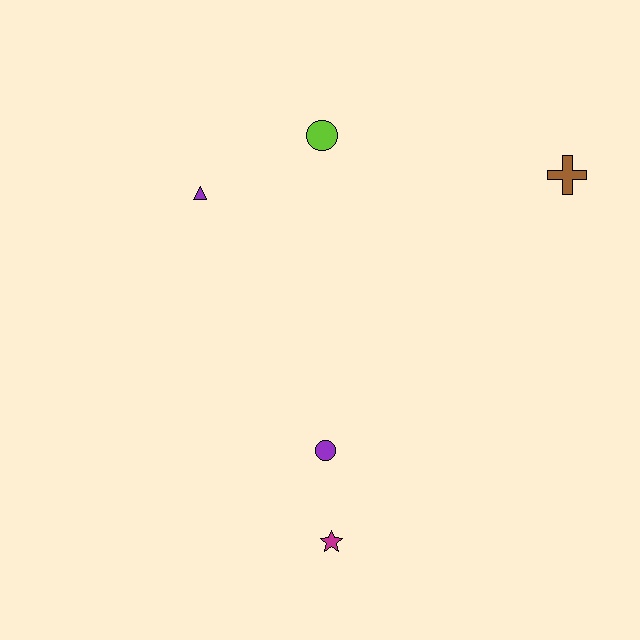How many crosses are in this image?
There is 1 cross.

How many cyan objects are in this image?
There are no cyan objects.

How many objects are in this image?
There are 5 objects.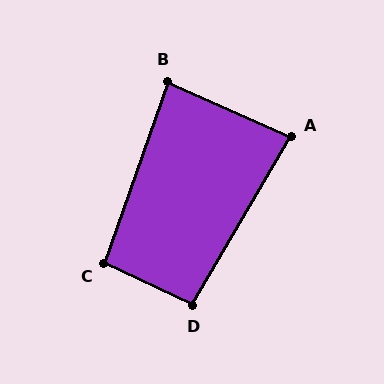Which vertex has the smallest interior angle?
A, at approximately 84 degrees.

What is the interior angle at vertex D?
Approximately 95 degrees (approximately right).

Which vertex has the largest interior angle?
C, at approximately 96 degrees.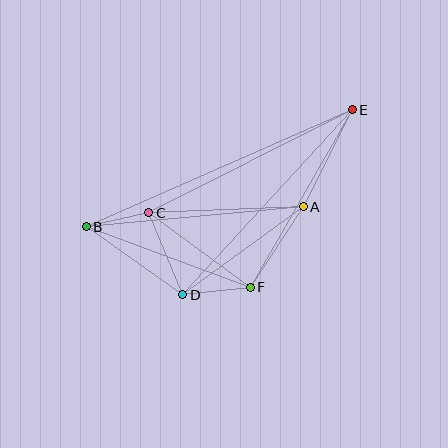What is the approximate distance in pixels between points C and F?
The distance between C and F is approximately 125 pixels.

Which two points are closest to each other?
Points B and C are closest to each other.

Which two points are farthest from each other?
Points B and E are farthest from each other.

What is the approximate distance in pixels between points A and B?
The distance between A and B is approximately 218 pixels.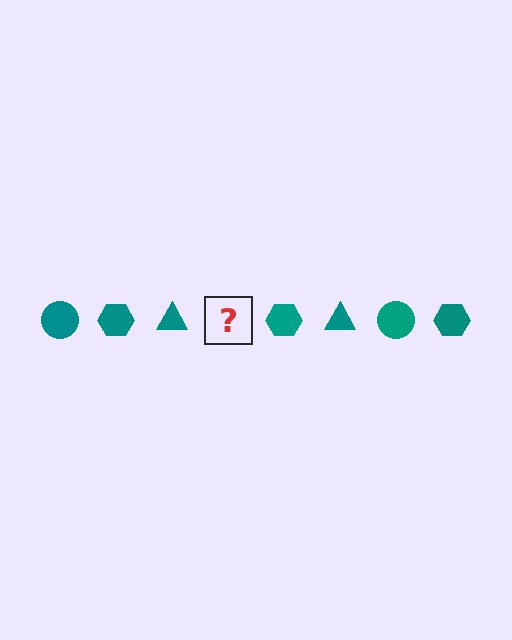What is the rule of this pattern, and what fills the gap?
The rule is that the pattern cycles through circle, hexagon, triangle shapes in teal. The gap should be filled with a teal circle.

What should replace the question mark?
The question mark should be replaced with a teal circle.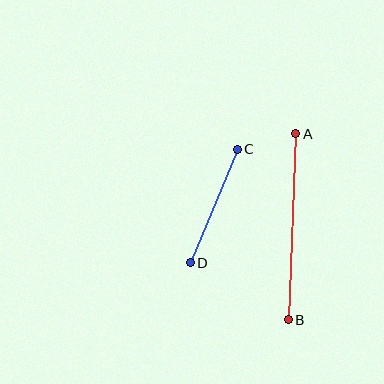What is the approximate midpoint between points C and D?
The midpoint is at approximately (214, 206) pixels.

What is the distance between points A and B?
The distance is approximately 187 pixels.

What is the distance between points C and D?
The distance is approximately 123 pixels.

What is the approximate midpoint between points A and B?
The midpoint is at approximately (292, 227) pixels.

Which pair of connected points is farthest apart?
Points A and B are farthest apart.